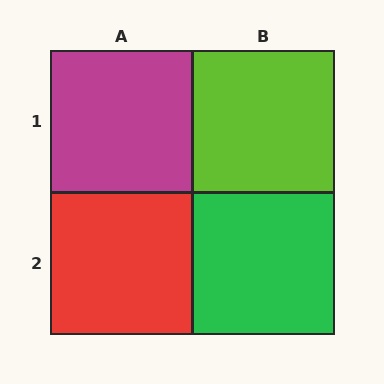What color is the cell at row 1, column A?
Magenta.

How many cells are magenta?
1 cell is magenta.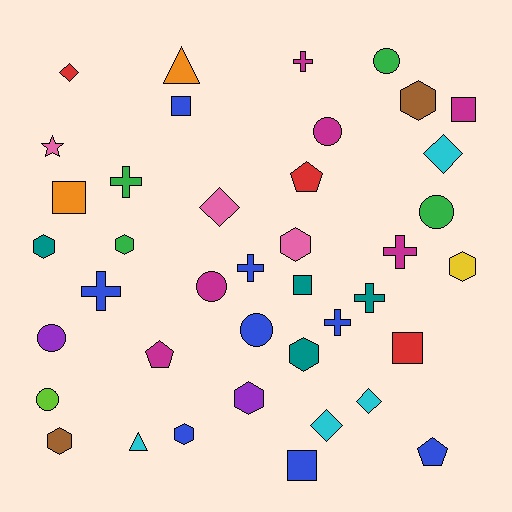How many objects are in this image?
There are 40 objects.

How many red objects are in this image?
There are 3 red objects.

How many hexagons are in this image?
There are 9 hexagons.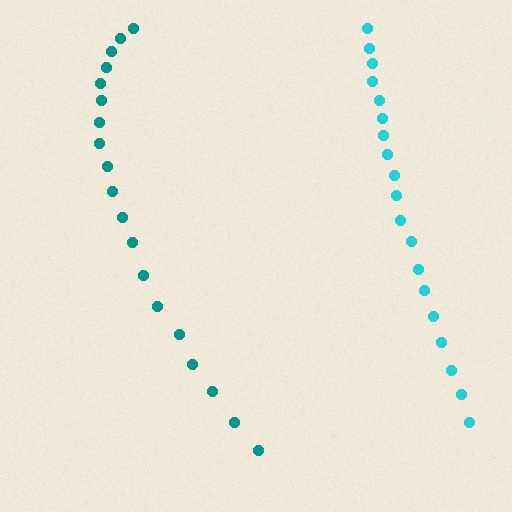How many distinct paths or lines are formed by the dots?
There are 2 distinct paths.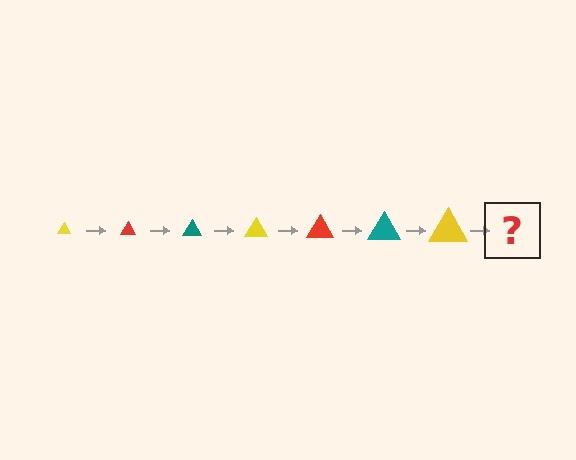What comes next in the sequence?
The next element should be a red triangle, larger than the previous one.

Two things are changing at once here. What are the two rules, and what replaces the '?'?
The two rules are that the triangle grows larger each step and the color cycles through yellow, red, and teal. The '?' should be a red triangle, larger than the previous one.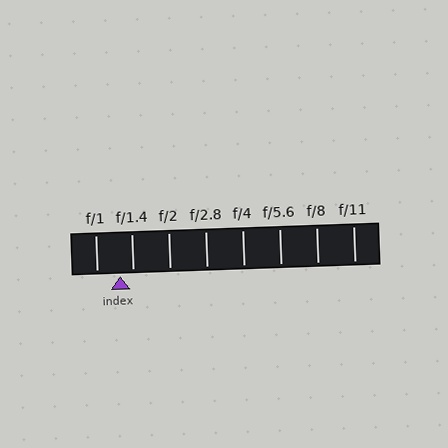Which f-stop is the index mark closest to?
The index mark is closest to f/1.4.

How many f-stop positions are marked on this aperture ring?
There are 8 f-stop positions marked.